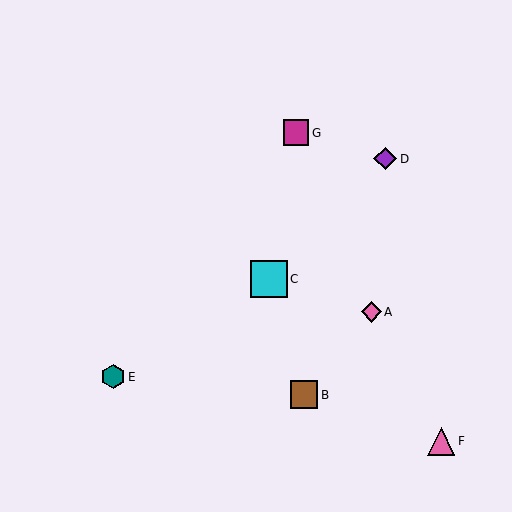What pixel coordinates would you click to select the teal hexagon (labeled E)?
Click at (113, 377) to select the teal hexagon E.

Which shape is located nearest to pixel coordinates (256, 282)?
The cyan square (labeled C) at (269, 279) is nearest to that location.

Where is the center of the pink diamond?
The center of the pink diamond is at (371, 312).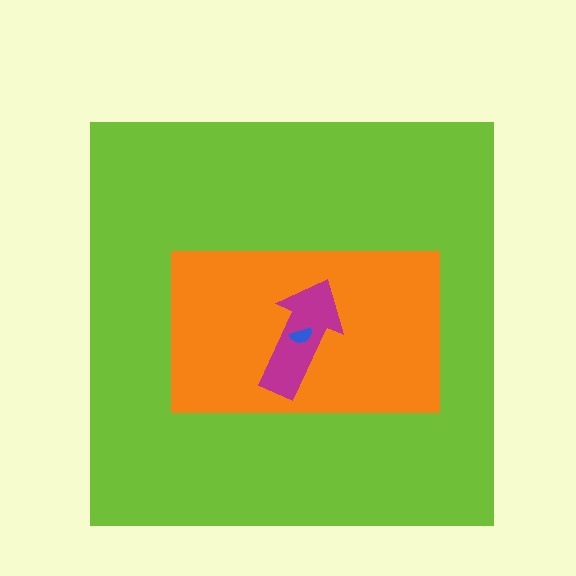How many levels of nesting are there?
4.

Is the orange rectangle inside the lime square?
Yes.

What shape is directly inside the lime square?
The orange rectangle.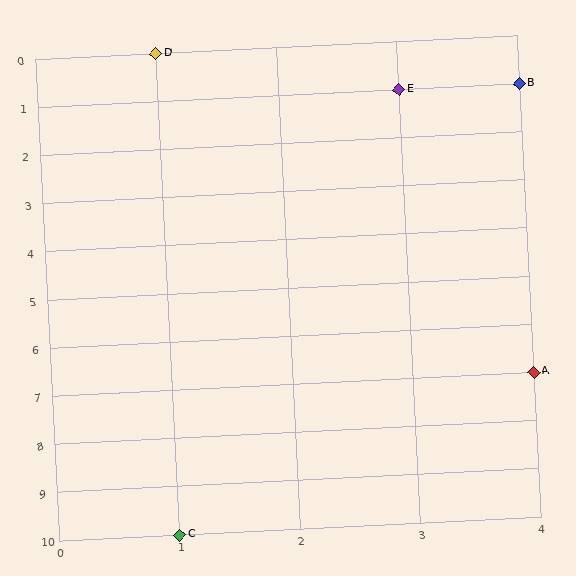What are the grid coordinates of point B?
Point B is at grid coordinates (4, 1).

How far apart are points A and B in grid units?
Points A and B are 6 rows apart.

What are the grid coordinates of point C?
Point C is at grid coordinates (1, 10).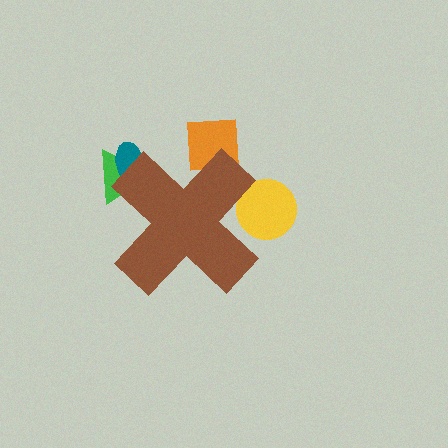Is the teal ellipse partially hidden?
Yes, the teal ellipse is partially hidden behind the brown cross.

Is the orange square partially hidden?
Yes, the orange square is partially hidden behind the brown cross.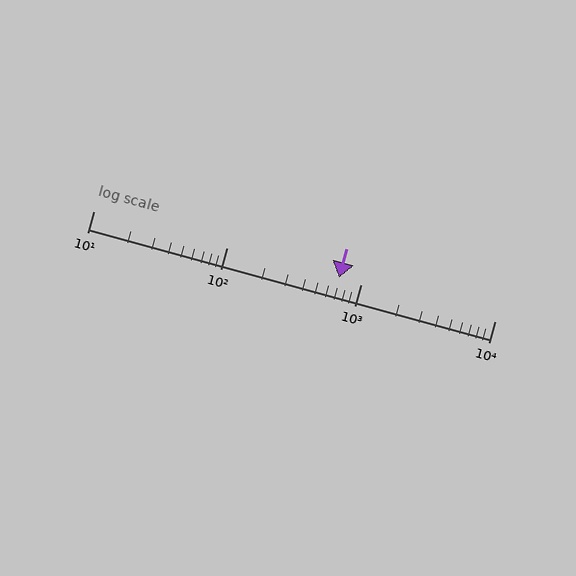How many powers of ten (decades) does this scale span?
The scale spans 3 decades, from 10 to 10000.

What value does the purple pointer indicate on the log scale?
The pointer indicates approximately 680.